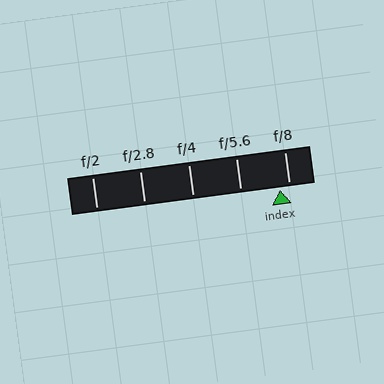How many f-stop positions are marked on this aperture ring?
There are 5 f-stop positions marked.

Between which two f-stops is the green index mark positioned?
The index mark is between f/5.6 and f/8.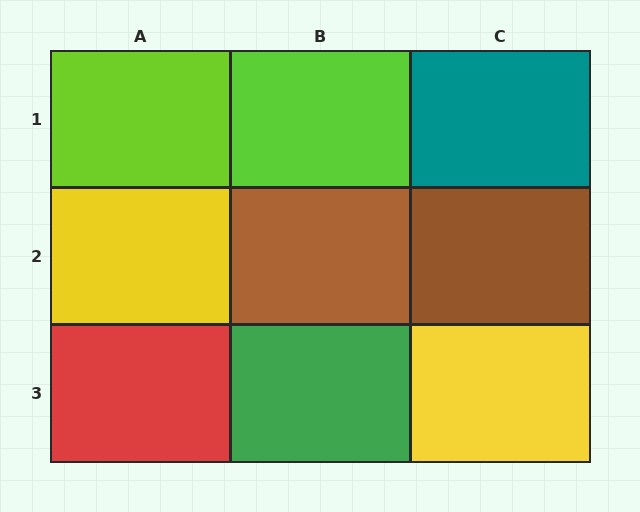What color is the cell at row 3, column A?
Red.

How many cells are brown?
2 cells are brown.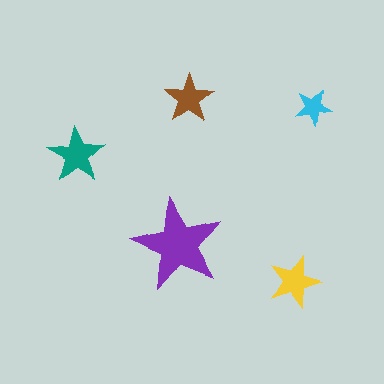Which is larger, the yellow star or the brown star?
The yellow one.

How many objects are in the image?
There are 5 objects in the image.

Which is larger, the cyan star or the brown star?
The brown one.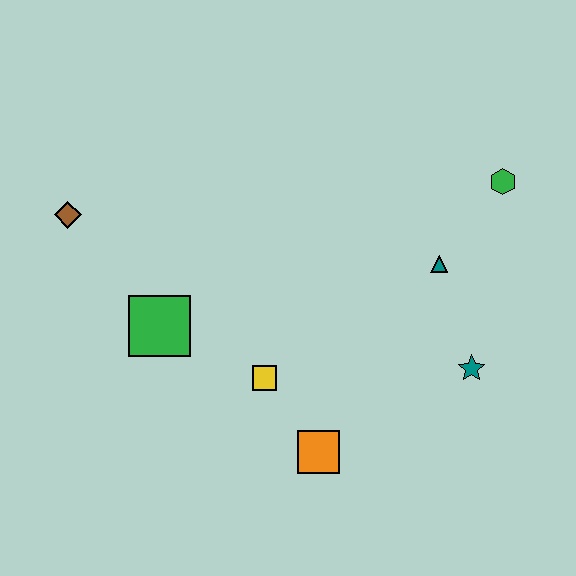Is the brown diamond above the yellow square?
Yes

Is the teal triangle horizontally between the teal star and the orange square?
Yes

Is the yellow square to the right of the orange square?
No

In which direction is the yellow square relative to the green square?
The yellow square is to the right of the green square.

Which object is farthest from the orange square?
The brown diamond is farthest from the orange square.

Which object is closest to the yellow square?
The orange square is closest to the yellow square.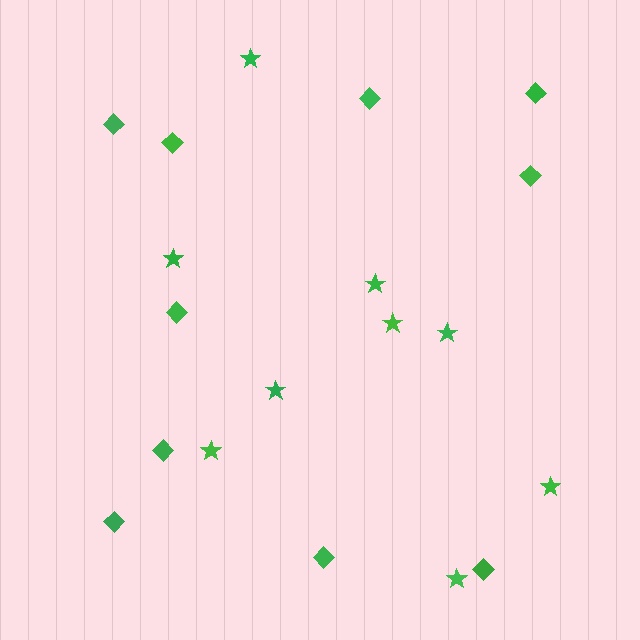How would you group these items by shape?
There are 2 groups: one group of diamonds (10) and one group of stars (9).